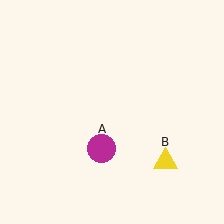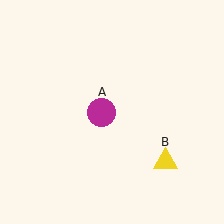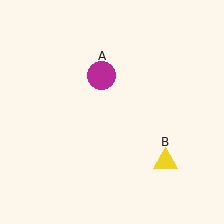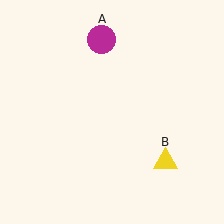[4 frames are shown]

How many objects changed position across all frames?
1 object changed position: magenta circle (object A).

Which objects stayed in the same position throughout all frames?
Yellow triangle (object B) remained stationary.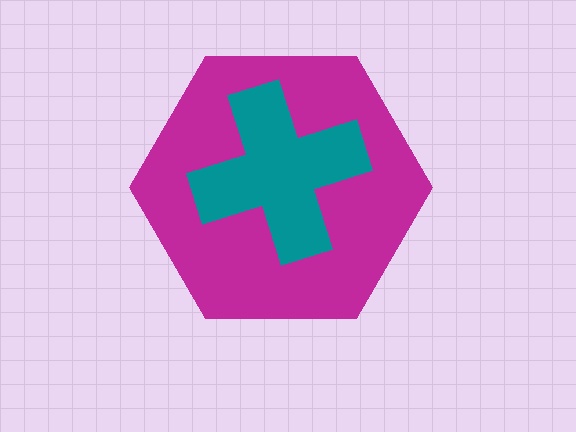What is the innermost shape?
The teal cross.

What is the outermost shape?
The magenta hexagon.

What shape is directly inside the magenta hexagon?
The teal cross.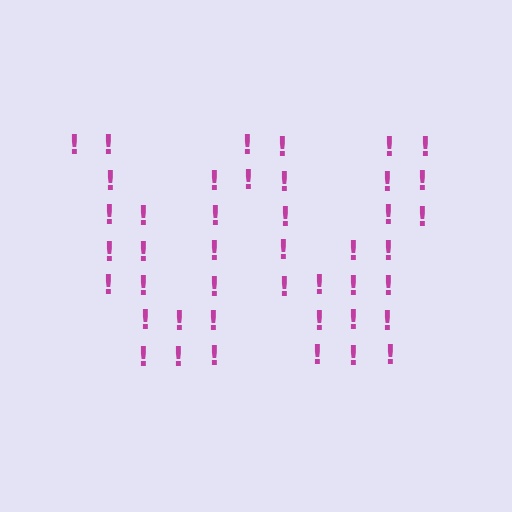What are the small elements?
The small elements are exclamation marks.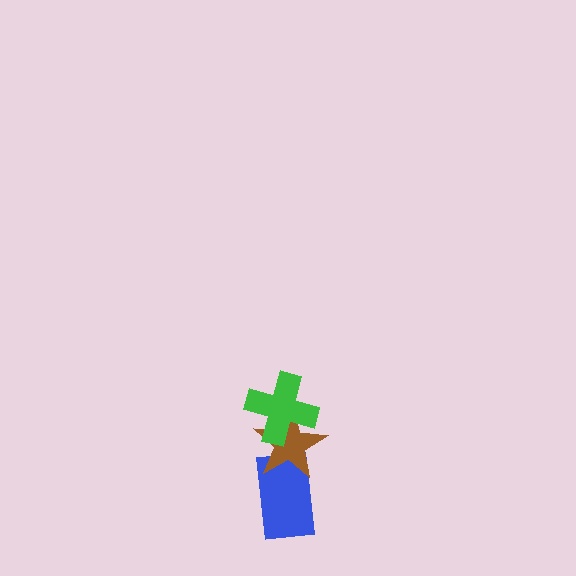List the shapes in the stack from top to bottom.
From top to bottom: the green cross, the brown star, the blue rectangle.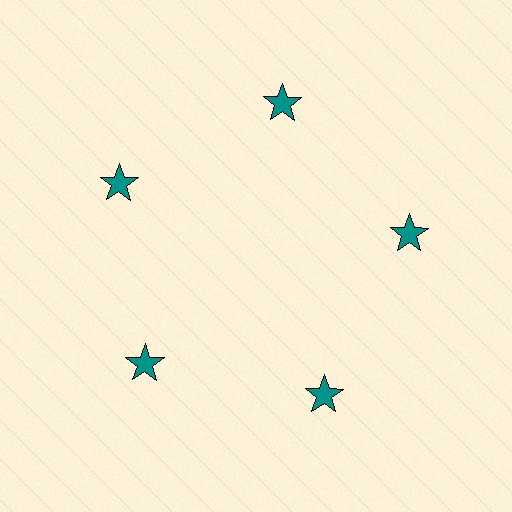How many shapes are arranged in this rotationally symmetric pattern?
There are 5 shapes, arranged in 5 groups of 1.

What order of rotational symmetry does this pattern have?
This pattern has 5-fold rotational symmetry.